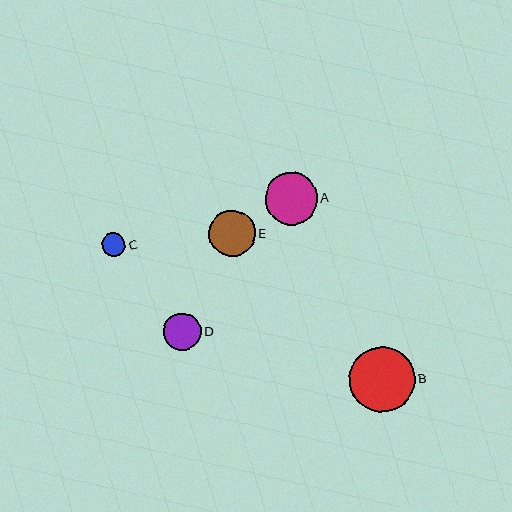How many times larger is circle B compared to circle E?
Circle B is approximately 1.4 times the size of circle E.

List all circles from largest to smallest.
From largest to smallest: B, A, E, D, C.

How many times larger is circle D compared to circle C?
Circle D is approximately 1.6 times the size of circle C.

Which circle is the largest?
Circle B is the largest with a size of approximately 65 pixels.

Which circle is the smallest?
Circle C is the smallest with a size of approximately 24 pixels.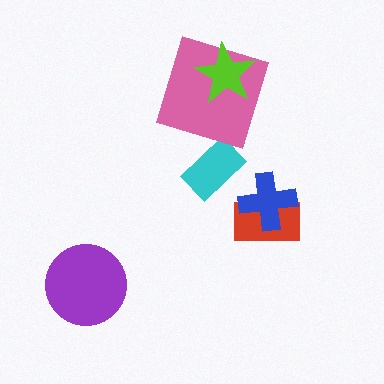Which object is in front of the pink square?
The lime star is in front of the pink square.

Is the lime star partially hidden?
No, no other shape covers it.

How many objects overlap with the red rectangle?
1 object overlaps with the red rectangle.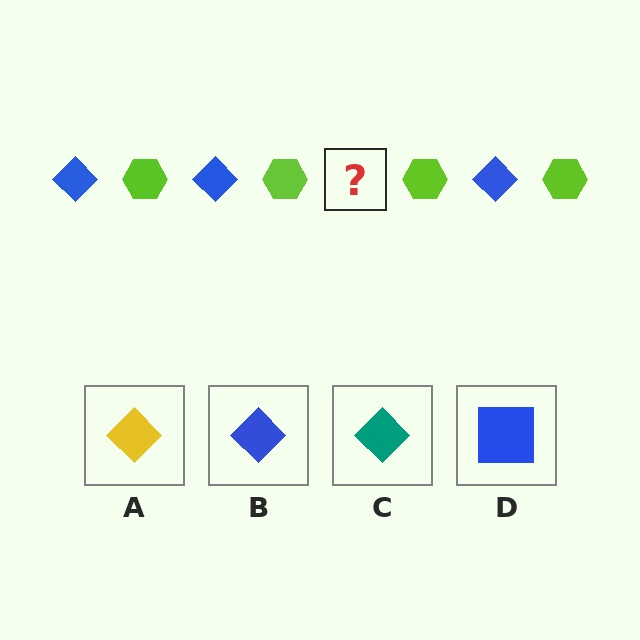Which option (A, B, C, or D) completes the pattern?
B.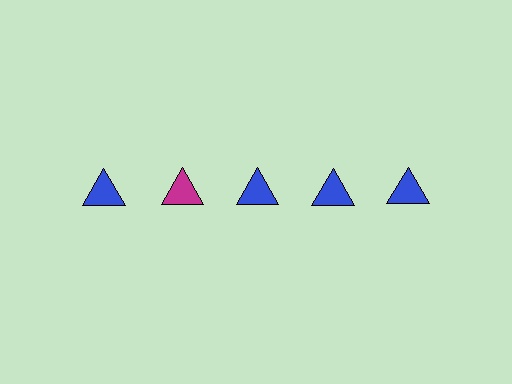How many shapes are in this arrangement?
There are 5 shapes arranged in a grid pattern.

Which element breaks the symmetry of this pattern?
The magenta triangle in the top row, second from left column breaks the symmetry. All other shapes are blue triangles.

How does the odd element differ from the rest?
It has a different color: magenta instead of blue.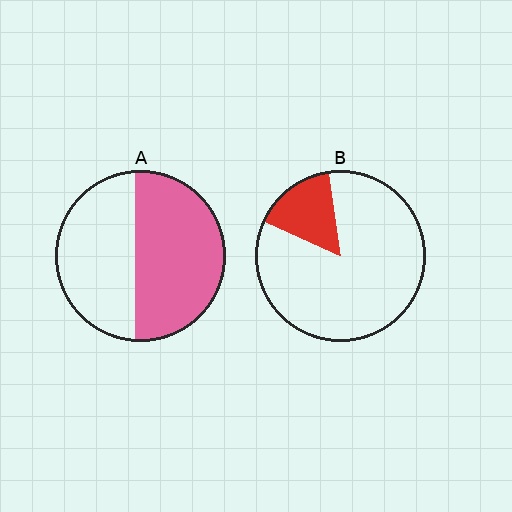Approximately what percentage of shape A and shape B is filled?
A is approximately 55% and B is approximately 15%.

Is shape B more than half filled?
No.